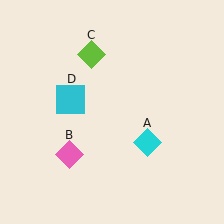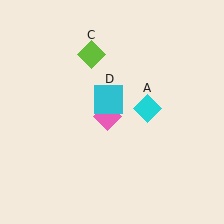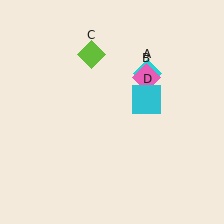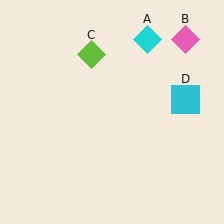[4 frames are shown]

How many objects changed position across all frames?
3 objects changed position: cyan diamond (object A), pink diamond (object B), cyan square (object D).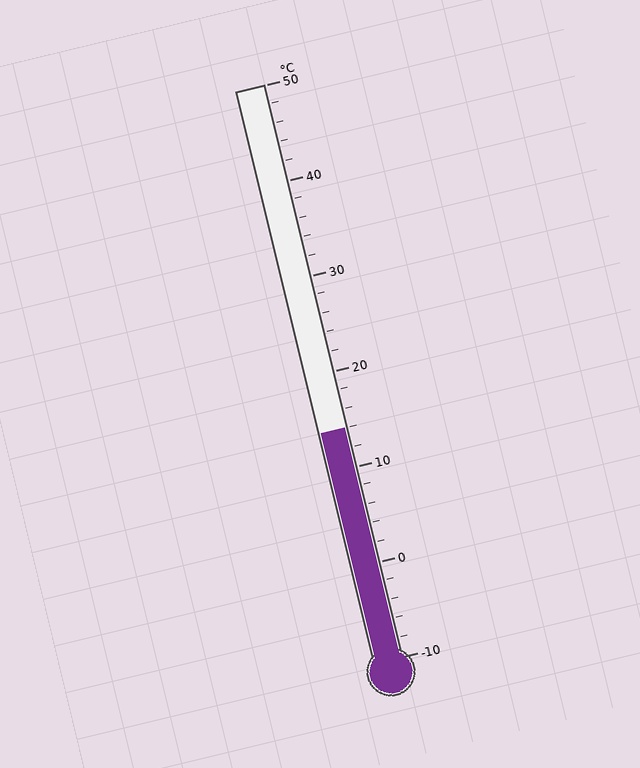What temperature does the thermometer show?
The thermometer shows approximately 14°C.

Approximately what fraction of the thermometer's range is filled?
The thermometer is filled to approximately 40% of its range.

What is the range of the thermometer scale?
The thermometer scale ranges from -10°C to 50°C.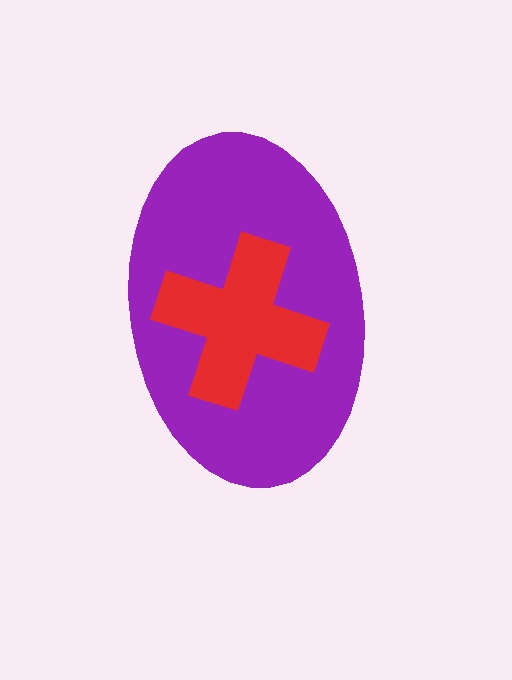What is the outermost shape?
The purple ellipse.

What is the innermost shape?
The red cross.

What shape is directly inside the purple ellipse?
The red cross.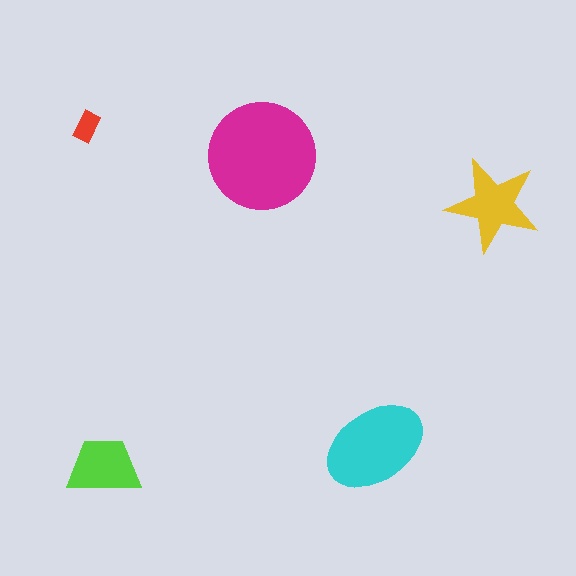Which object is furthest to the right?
The yellow star is rightmost.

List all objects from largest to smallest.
The magenta circle, the cyan ellipse, the yellow star, the lime trapezoid, the red rectangle.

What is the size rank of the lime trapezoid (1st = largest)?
4th.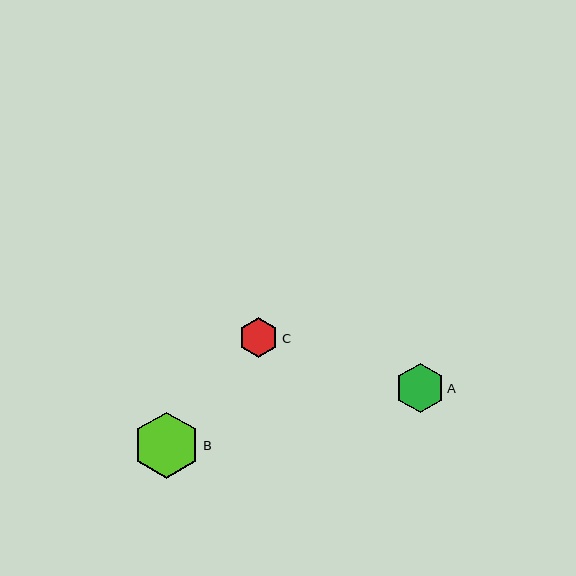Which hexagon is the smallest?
Hexagon C is the smallest with a size of approximately 40 pixels.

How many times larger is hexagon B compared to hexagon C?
Hexagon B is approximately 1.7 times the size of hexagon C.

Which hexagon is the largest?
Hexagon B is the largest with a size of approximately 66 pixels.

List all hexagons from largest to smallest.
From largest to smallest: B, A, C.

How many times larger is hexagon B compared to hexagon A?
Hexagon B is approximately 1.4 times the size of hexagon A.